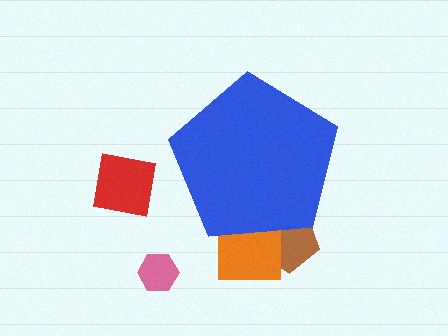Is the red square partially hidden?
No, the red square is fully visible.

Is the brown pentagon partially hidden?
Yes, the brown pentagon is partially hidden behind the blue pentagon.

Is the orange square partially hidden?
Yes, the orange square is partially hidden behind the blue pentagon.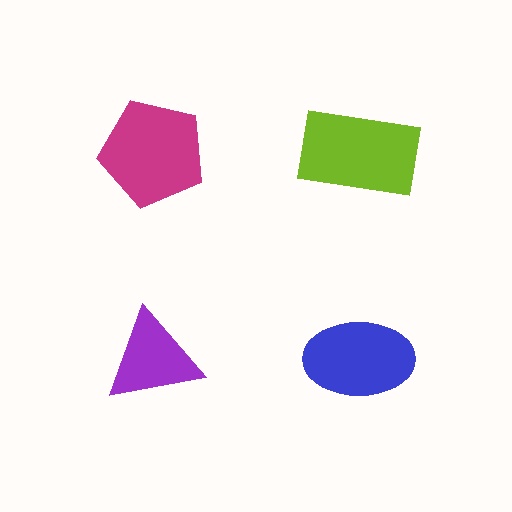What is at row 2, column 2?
A blue ellipse.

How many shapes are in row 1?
2 shapes.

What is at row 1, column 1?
A magenta pentagon.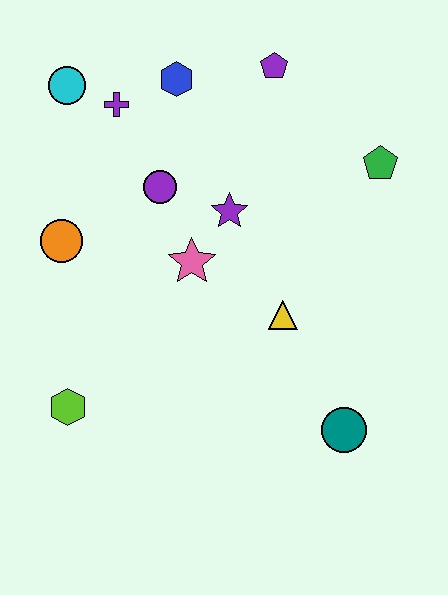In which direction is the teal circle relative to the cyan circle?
The teal circle is below the cyan circle.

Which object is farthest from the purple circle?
The teal circle is farthest from the purple circle.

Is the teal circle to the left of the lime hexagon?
No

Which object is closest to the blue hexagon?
The purple cross is closest to the blue hexagon.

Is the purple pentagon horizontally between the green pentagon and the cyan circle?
Yes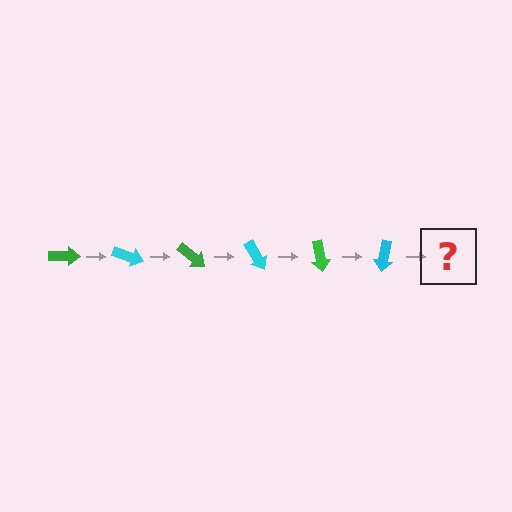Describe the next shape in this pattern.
It should be a green arrow, rotated 120 degrees from the start.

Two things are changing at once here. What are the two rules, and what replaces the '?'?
The two rules are that it rotates 20 degrees each step and the color cycles through green and cyan. The '?' should be a green arrow, rotated 120 degrees from the start.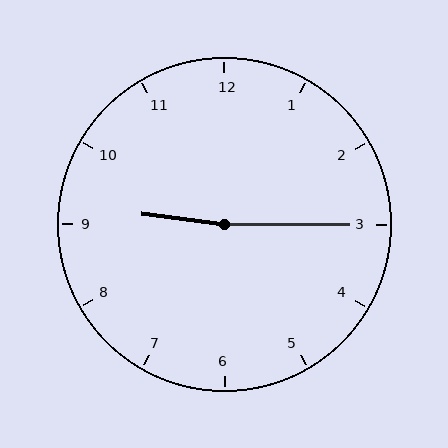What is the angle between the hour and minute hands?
Approximately 172 degrees.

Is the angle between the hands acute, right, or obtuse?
It is obtuse.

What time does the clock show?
9:15.